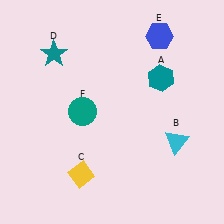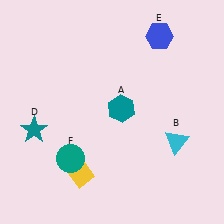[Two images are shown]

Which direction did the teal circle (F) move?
The teal circle (F) moved down.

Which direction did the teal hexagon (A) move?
The teal hexagon (A) moved left.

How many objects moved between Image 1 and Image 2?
3 objects moved between the two images.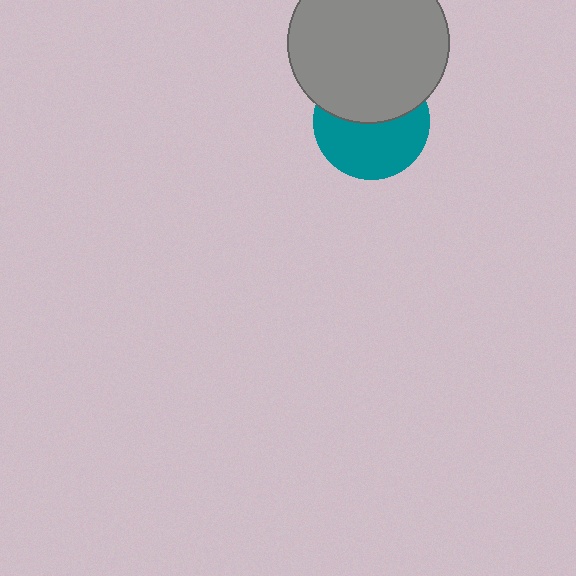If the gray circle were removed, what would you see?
You would see the complete teal circle.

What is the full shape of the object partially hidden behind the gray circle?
The partially hidden object is a teal circle.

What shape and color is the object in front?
The object in front is a gray circle.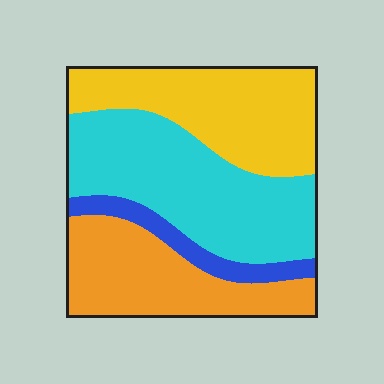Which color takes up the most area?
Cyan, at roughly 35%.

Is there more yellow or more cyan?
Cyan.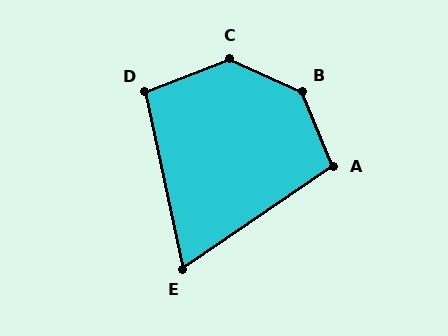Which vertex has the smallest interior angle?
E, at approximately 68 degrees.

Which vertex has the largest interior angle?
B, at approximately 137 degrees.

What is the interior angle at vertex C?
Approximately 134 degrees (obtuse).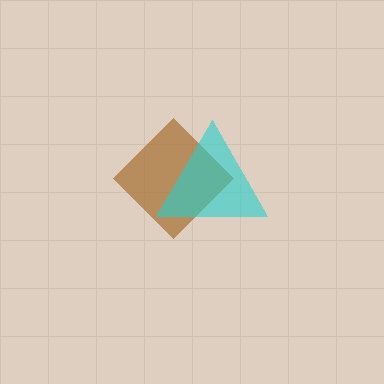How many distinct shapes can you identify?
There are 2 distinct shapes: a brown diamond, a cyan triangle.